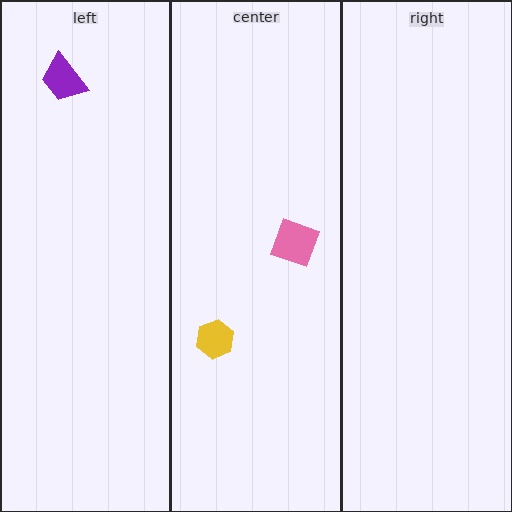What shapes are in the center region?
The pink diamond, the yellow hexagon.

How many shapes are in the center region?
2.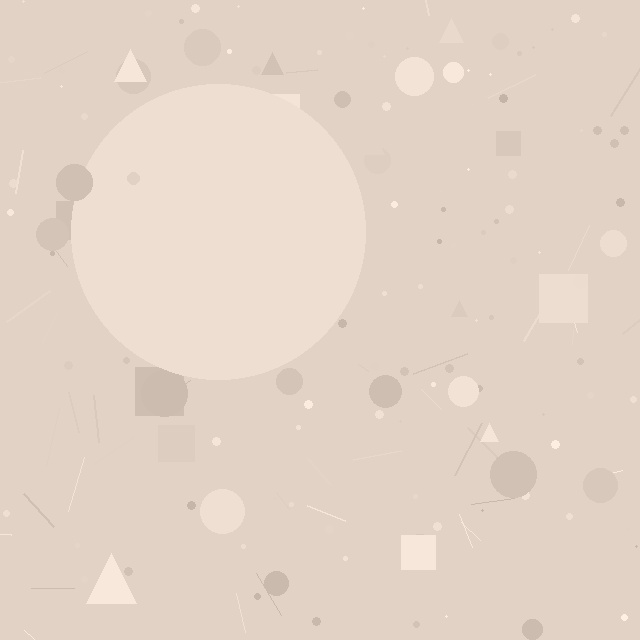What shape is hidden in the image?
A circle is hidden in the image.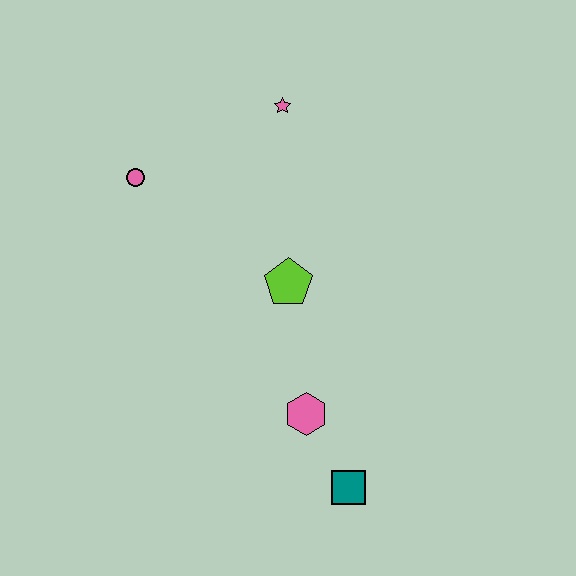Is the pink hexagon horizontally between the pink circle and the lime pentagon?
No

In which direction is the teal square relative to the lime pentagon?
The teal square is below the lime pentagon.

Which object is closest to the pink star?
The pink circle is closest to the pink star.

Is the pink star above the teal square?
Yes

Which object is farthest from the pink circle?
The teal square is farthest from the pink circle.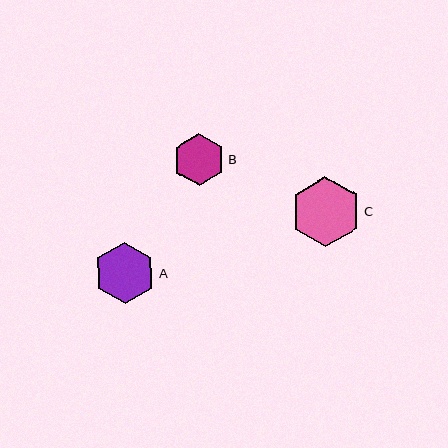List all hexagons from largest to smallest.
From largest to smallest: C, A, B.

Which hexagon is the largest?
Hexagon C is the largest with a size of approximately 70 pixels.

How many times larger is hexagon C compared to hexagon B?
Hexagon C is approximately 1.4 times the size of hexagon B.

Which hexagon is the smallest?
Hexagon B is the smallest with a size of approximately 52 pixels.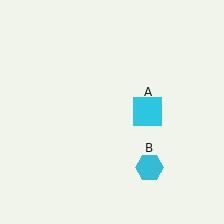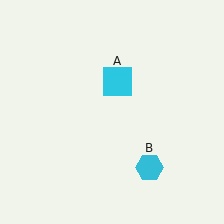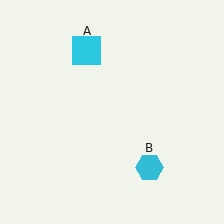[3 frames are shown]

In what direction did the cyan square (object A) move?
The cyan square (object A) moved up and to the left.